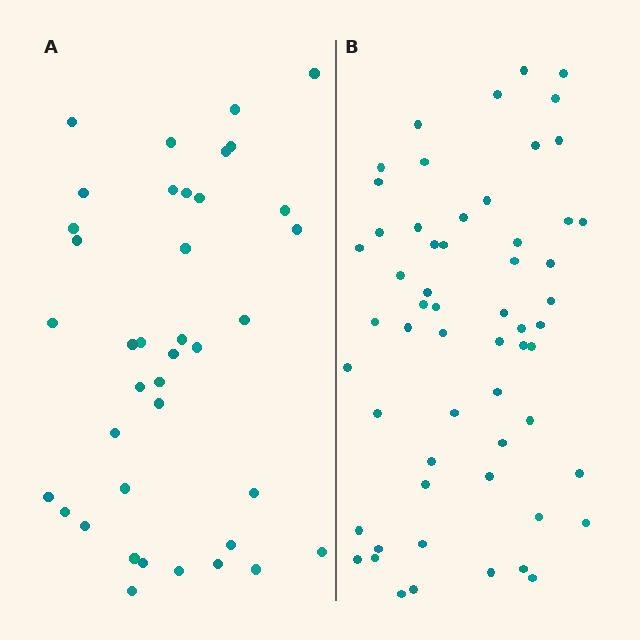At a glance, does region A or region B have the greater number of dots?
Region B (the right region) has more dots.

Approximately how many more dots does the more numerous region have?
Region B has approximately 20 more dots than region A.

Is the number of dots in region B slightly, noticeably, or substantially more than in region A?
Region B has substantially more. The ratio is roughly 1.5 to 1.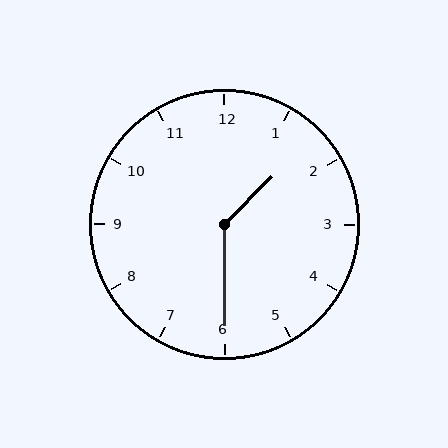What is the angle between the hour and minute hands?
Approximately 135 degrees.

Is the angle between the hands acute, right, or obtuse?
It is obtuse.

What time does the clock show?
1:30.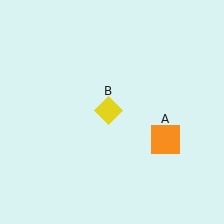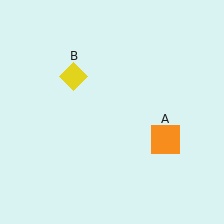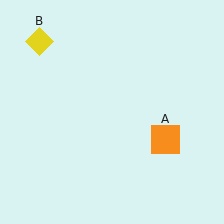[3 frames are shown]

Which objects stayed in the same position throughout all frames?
Orange square (object A) remained stationary.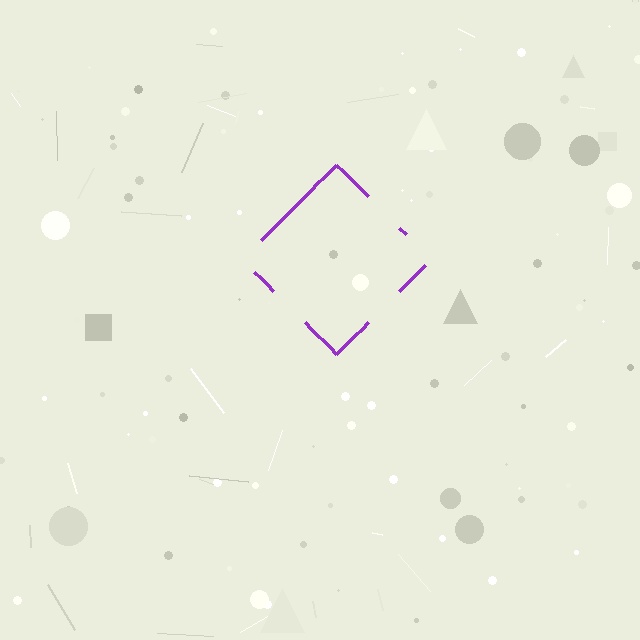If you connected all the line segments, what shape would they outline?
They would outline a diamond.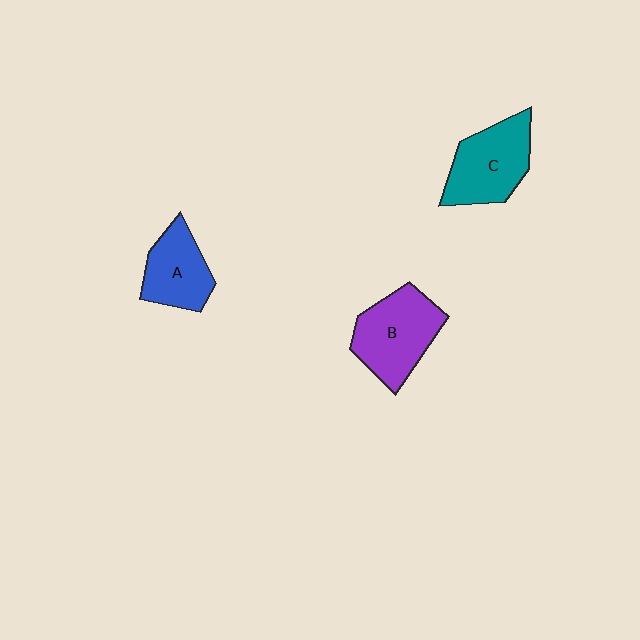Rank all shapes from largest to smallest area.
From largest to smallest: B (purple), C (teal), A (blue).